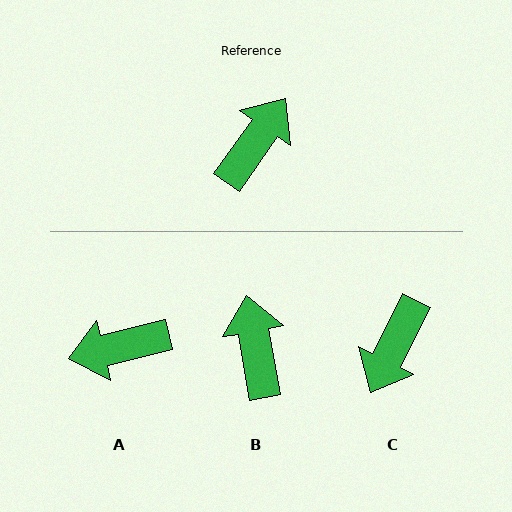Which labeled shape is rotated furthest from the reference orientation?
C, about 172 degrees away.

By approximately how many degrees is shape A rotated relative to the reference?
Approximately 139 degrees counter-clockwise.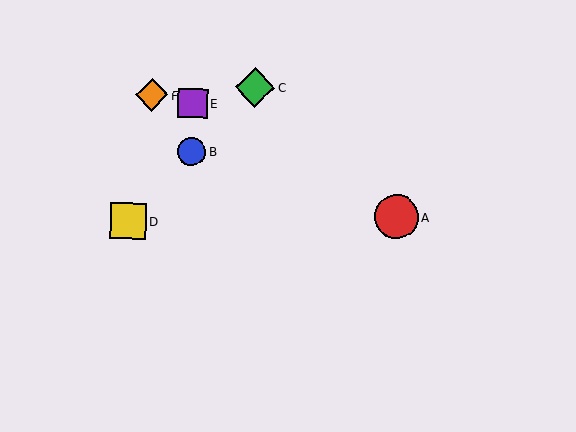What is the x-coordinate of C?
Object C is at x≈255.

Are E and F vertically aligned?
No, E is at x≈193 and F is at x≈152.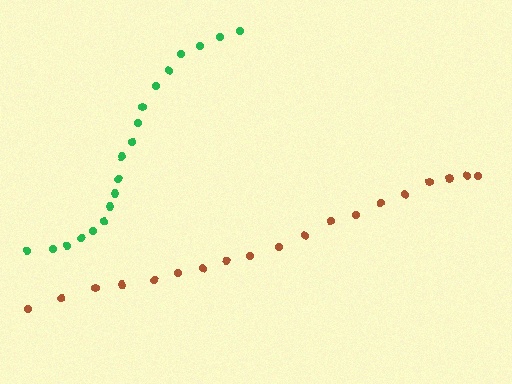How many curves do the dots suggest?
There are 2 distinct paths.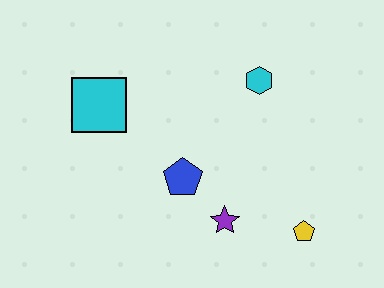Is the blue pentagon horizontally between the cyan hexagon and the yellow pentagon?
No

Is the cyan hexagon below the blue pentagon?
No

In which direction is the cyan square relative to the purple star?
The cyan square is to the left of the purple star.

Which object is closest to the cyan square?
The blue pentagon is closest to the cyan square.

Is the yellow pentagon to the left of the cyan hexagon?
No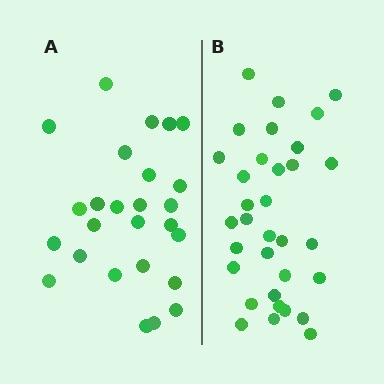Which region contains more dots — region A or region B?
Region B (the right region) has more dots.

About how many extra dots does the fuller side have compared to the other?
Region B has roughly 8 or so more dots than region A.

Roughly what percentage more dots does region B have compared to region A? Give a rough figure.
About 25% more.